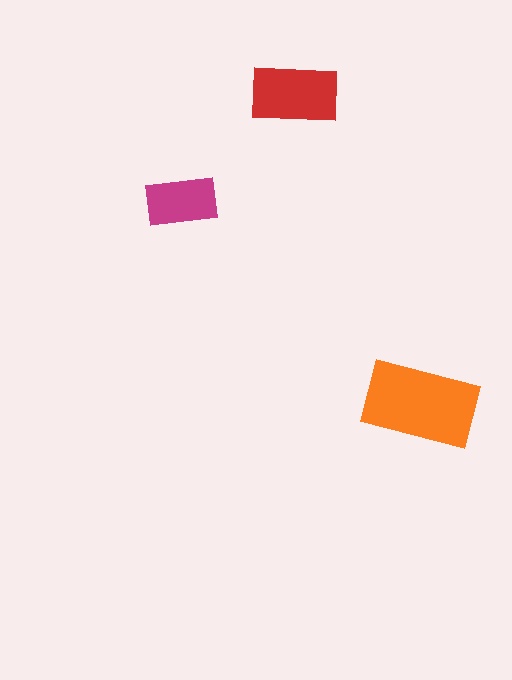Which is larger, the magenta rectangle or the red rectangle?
The red one.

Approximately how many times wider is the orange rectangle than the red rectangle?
About 1.5 times wider.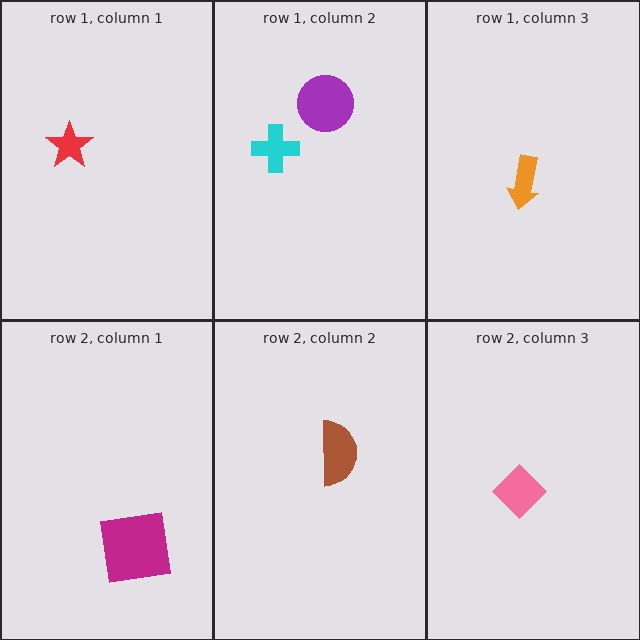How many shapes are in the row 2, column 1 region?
1.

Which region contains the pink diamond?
The row 2, column 3 region.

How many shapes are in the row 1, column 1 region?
1.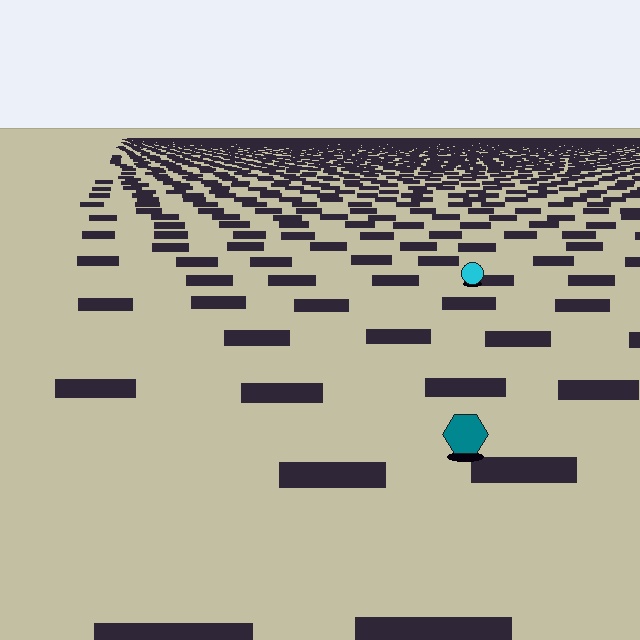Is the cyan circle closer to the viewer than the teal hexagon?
No. The teal hexagon is closer — you can tell from the texture gradient: the ground texture is coarser near it.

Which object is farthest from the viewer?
The cyan circle is farthest from the viewer. It appears smaller and the ground texture around it is denser.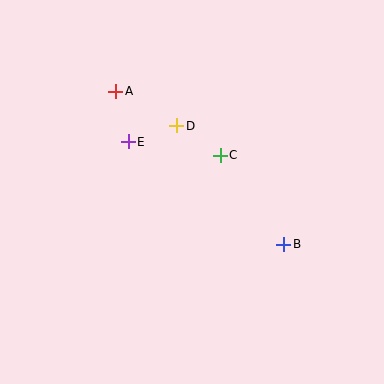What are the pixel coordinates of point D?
Point D is at (177, 126).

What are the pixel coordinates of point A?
Point A is at (116, 91).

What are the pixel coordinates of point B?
Point B is at (284, 244).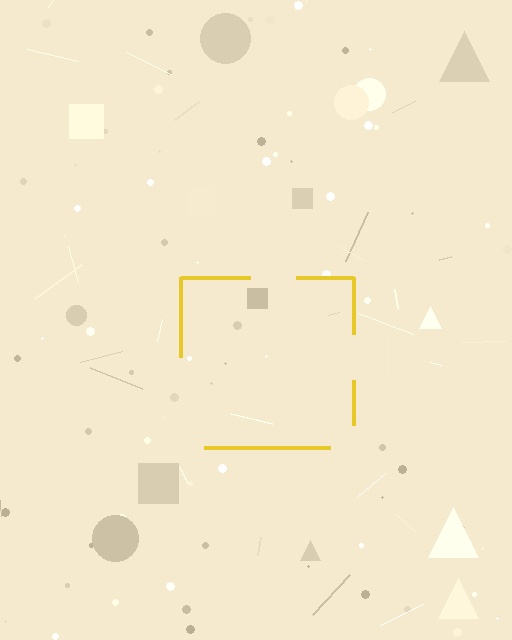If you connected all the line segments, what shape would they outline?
They would outline a square.